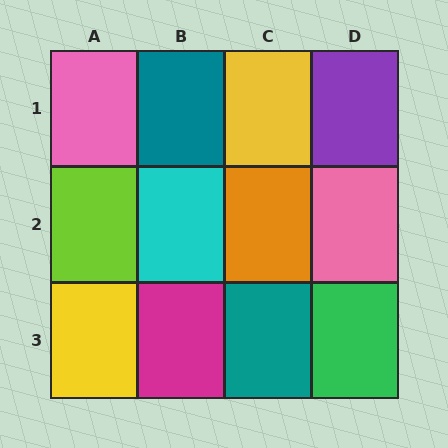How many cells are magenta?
1 cell is magenta.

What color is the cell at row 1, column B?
Teal.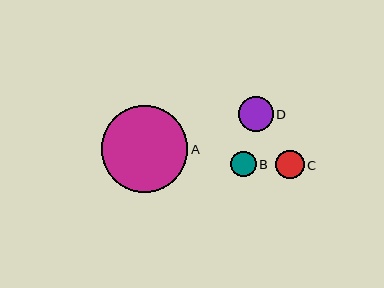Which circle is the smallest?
Circle B is the smallest with a size of approximately 26 pixels.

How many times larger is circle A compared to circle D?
Circle A is approximately 2.5 times the size of circle D.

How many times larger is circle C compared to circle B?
Circle C is approximately 1.1 times the size of circle B.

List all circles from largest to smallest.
From largest to smallest: A, D, C, B.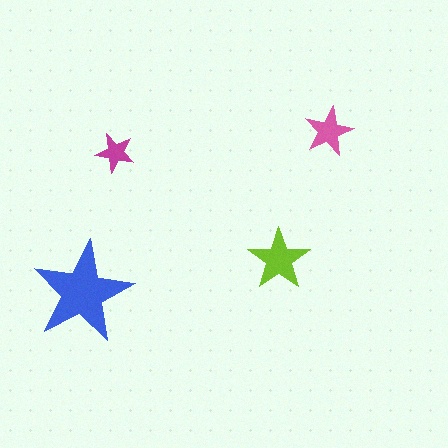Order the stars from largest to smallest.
the blue one, the lime one, the pink one, the magenta one.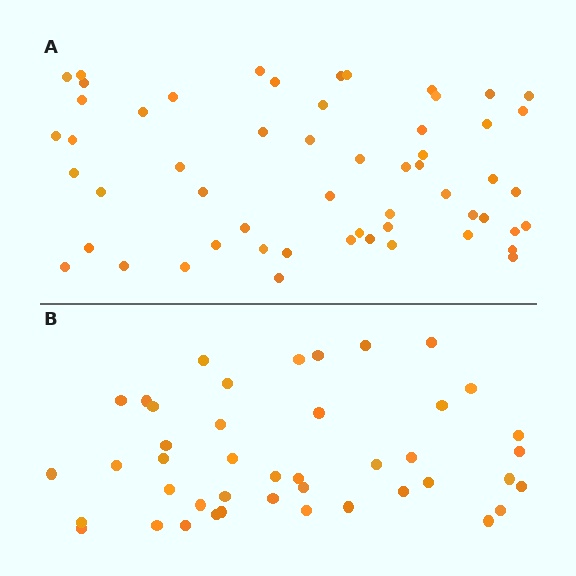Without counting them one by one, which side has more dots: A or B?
Region A (the top region) has more dots.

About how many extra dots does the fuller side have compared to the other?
Region A has approximately 15 more dots than region B.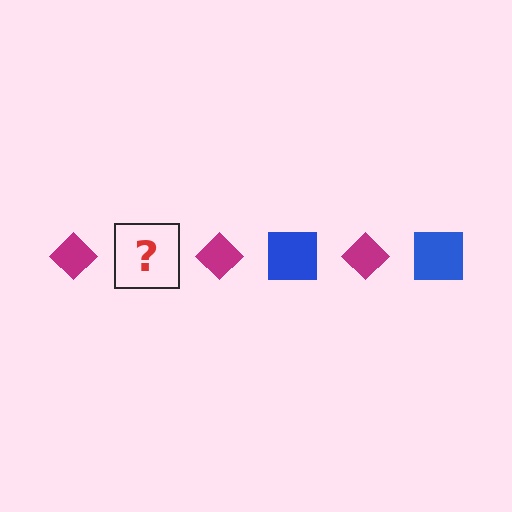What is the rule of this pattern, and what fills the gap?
The rule is that the pattern alternates between magenta diamond and blue square. The gap should be filled with a blue square.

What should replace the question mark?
The question mark should be replaced with a blue square.